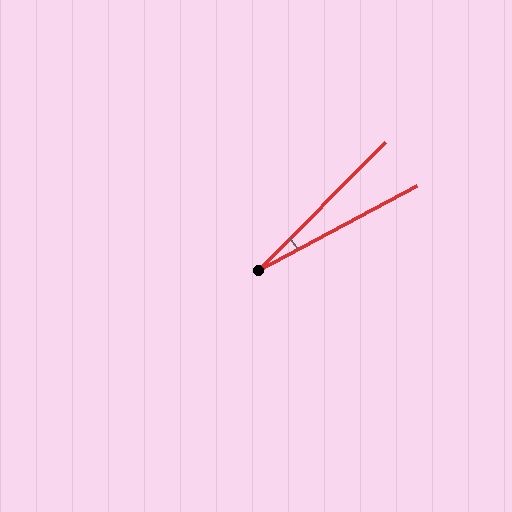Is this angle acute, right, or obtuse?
It is acute.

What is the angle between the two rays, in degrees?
Approximately 17 degrees.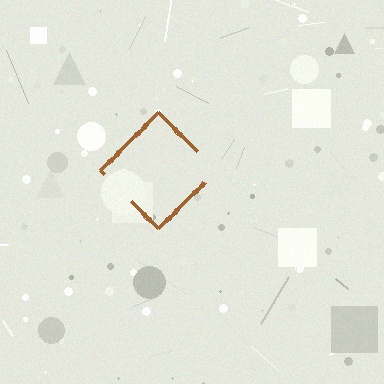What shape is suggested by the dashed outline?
The dashed outline suggests a diamond.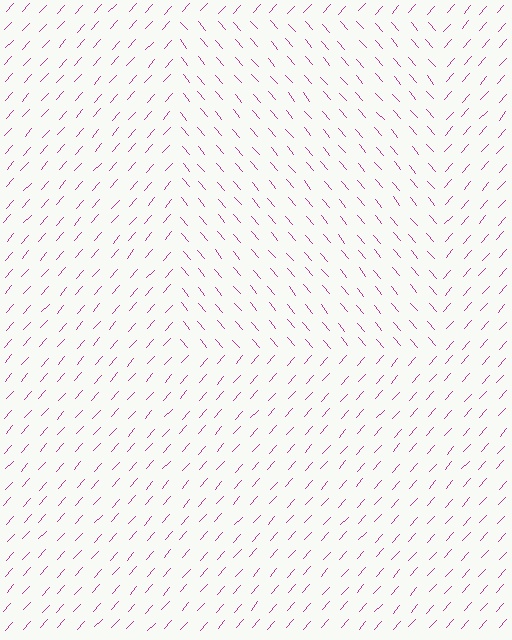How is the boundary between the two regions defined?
The boundary is defined purely by a change in line orientation (approximately 82 degrees difference). All lines are the same color and thickness.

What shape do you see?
I see a rectangle.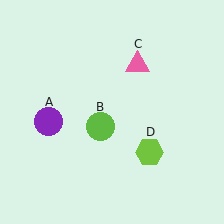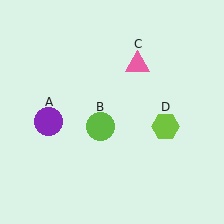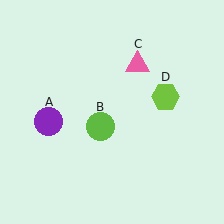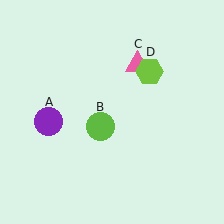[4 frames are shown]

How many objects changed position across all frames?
1 object changed position: lime hexagon (object D).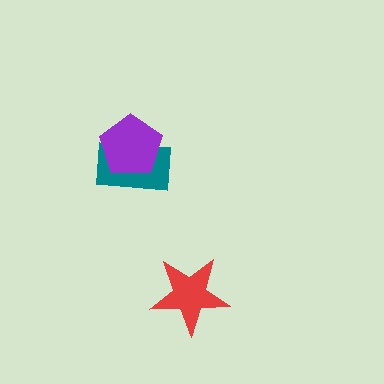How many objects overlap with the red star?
0 objects overlap with the red star.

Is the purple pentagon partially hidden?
No, no other shape covers it.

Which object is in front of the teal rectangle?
The purple pentagon is in front of the teal rectangle.